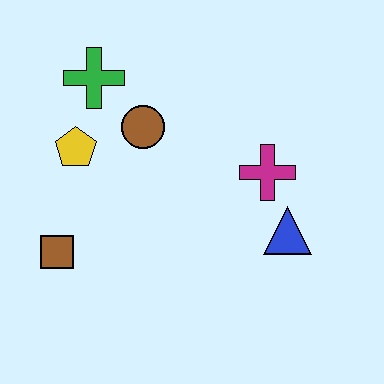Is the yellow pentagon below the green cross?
Yes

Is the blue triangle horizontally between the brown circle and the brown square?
No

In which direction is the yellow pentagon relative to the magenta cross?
The yellow pentagon is to the left of the magenta cross.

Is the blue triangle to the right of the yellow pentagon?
Yes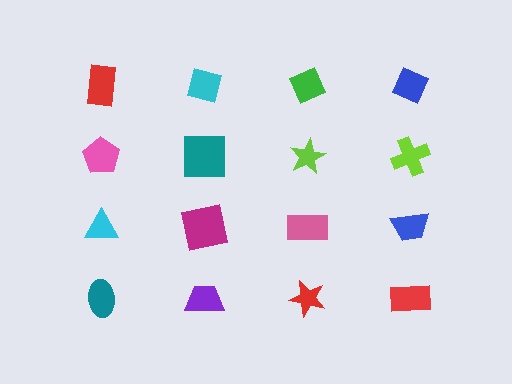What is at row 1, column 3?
A green diamond.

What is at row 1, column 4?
A blue diamond.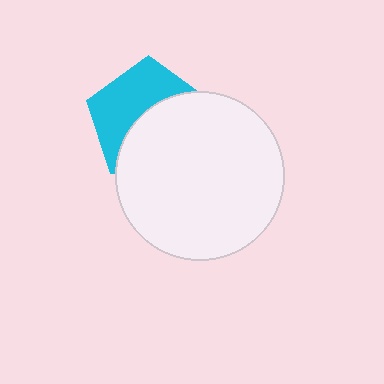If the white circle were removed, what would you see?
You would see the complete cyan pentagon.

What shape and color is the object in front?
The object in front is a white circle.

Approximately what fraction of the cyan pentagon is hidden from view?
Roughly 53% of the cyan pentagon is hidden behind the white circle.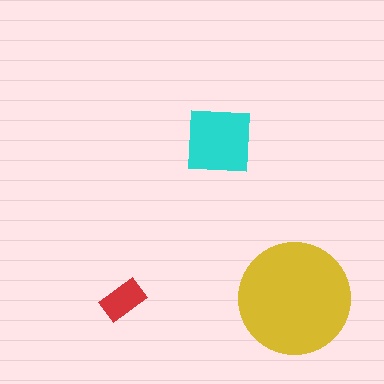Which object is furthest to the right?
The yellow circle is rightmost.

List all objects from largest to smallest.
The yellow circle, the cyan square, the red rectangle.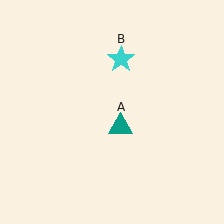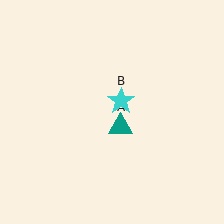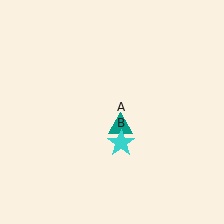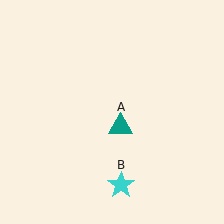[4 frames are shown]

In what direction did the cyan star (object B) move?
The cyan star (object B) moved down.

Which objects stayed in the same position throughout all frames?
Teal triangle (object A) remained stationary.